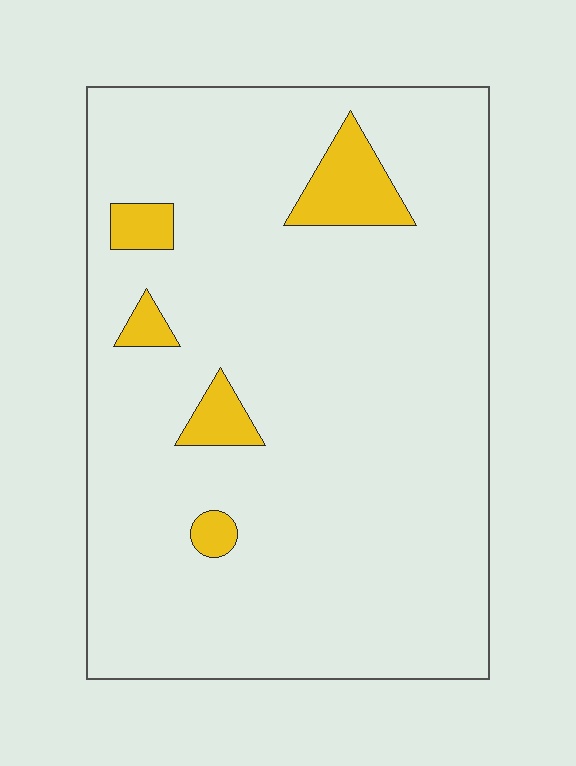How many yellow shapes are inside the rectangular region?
5.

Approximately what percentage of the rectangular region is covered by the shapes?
Approximately 10%.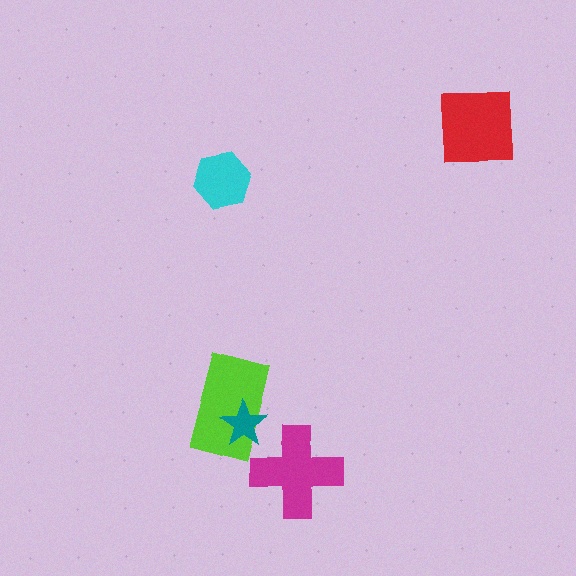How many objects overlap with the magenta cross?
0 objects overlap with the magenta cross.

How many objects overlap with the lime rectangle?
1 object overlaps with the lime rectangle.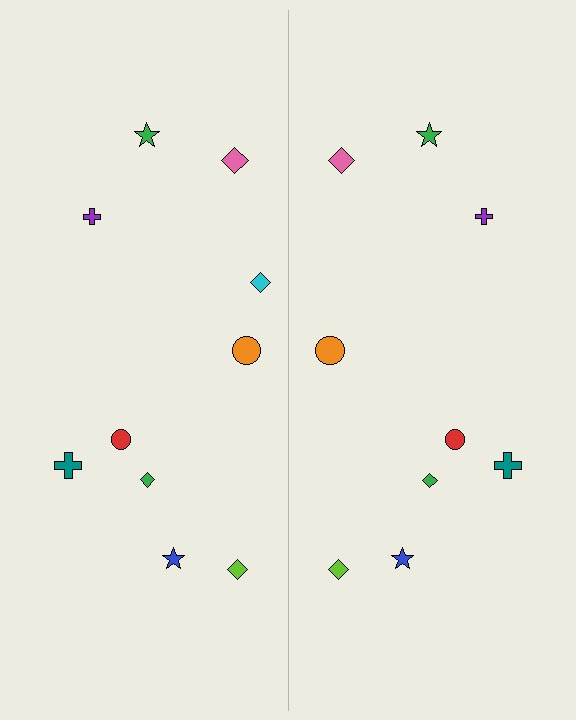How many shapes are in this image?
There are 19 shapes in this image.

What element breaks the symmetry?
A cyan diamond is missing from the right side.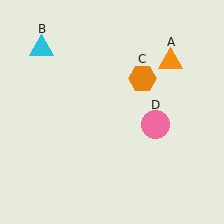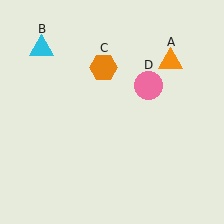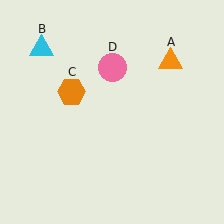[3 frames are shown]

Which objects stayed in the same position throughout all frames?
Orange triangle (object A) and cyan triangle (object B) remained stationary.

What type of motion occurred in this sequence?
The orange hexagon (object C), pink circle (object D) rotated counterclockwise around the center of the scene.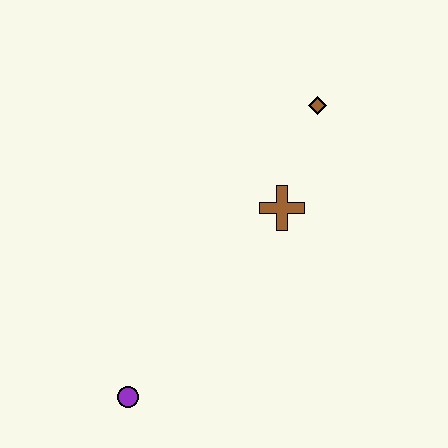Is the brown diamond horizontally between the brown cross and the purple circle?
No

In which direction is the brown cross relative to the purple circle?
The brown cross is above the purple circle.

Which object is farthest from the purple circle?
The brown diamond is farthest from the purple circle.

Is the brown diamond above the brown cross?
Yes